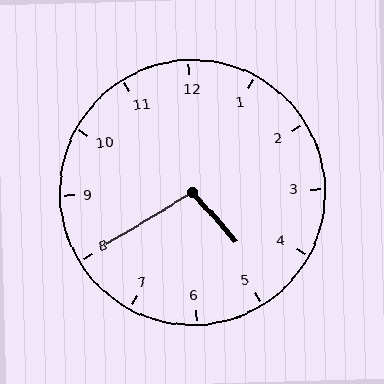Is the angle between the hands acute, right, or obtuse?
It is obtuse.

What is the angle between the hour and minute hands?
Approximately 100 degrees.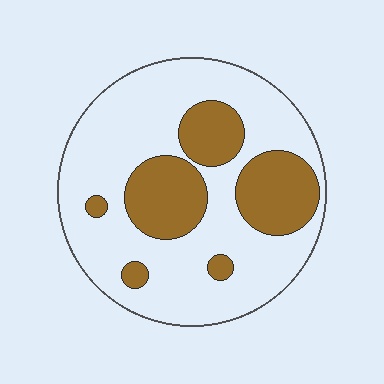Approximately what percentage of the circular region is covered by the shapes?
Approximately 30%.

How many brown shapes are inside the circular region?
6.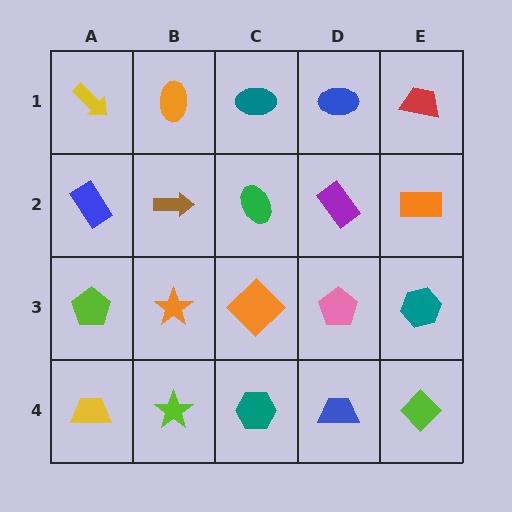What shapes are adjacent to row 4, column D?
A pink pentagon (row 3, column D), a teal hexagon (row 4, column C), a lime diamond (row 4, column E).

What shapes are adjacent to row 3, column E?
An orange rectangle (row 2, column E), a lime diamond (row 4, column E), a pink pentagon (row 3, column D).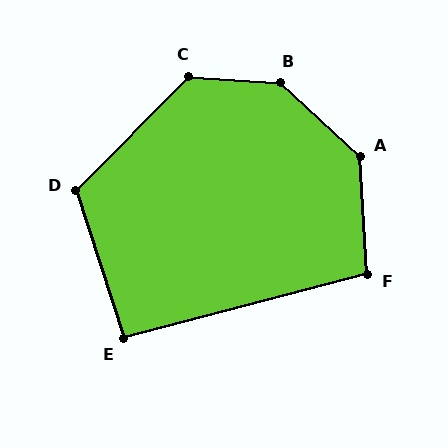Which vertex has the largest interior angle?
B, at approximately 141 degrees.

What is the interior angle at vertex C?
Approximately 130 degrees (obtuse).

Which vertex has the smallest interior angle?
E, at approximately 93 degrees.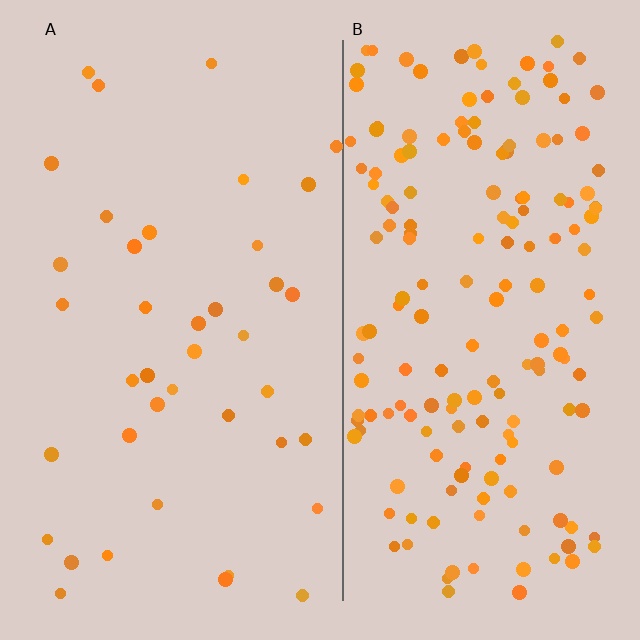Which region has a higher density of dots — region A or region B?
B (the right).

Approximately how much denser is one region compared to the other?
Approximately 4.4× — region B over region A.